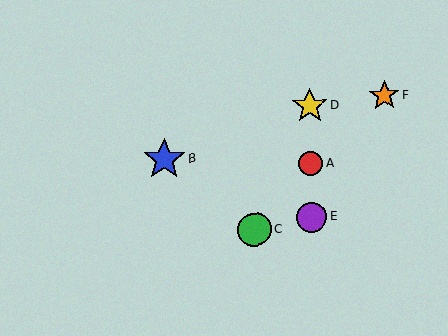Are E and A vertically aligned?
Yes, both are at x≈311.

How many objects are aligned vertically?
3 objects (A, D, E) are aligned vertically.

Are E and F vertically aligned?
No, E is at x≈311 and F is at x≈384.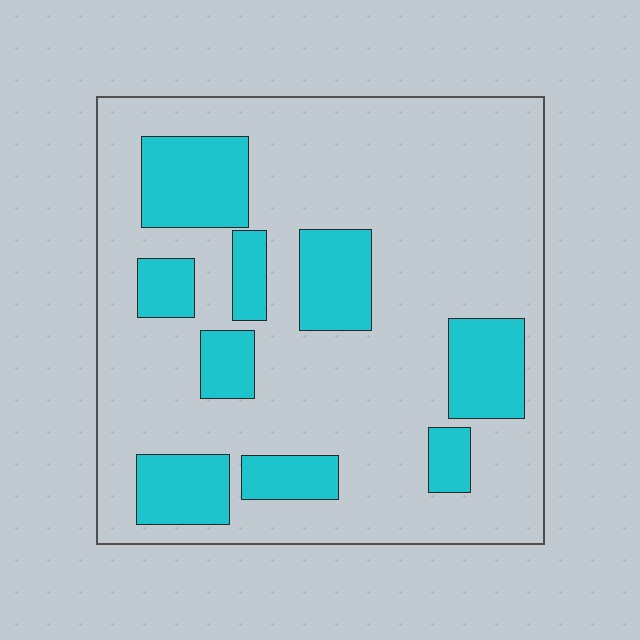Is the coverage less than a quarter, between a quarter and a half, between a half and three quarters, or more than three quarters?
Less than a quarter.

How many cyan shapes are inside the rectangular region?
9.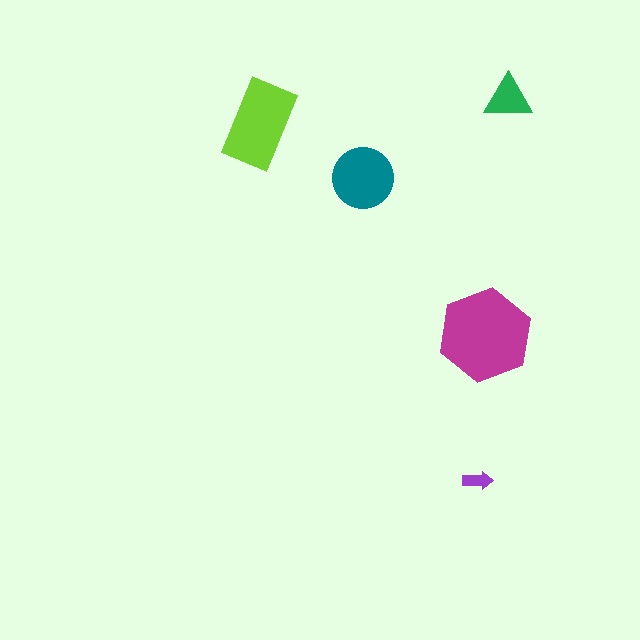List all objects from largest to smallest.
The magenta hexagon, the lime rectangle, the teal circle, the green triangle, the purple arrow.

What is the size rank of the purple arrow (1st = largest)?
5th.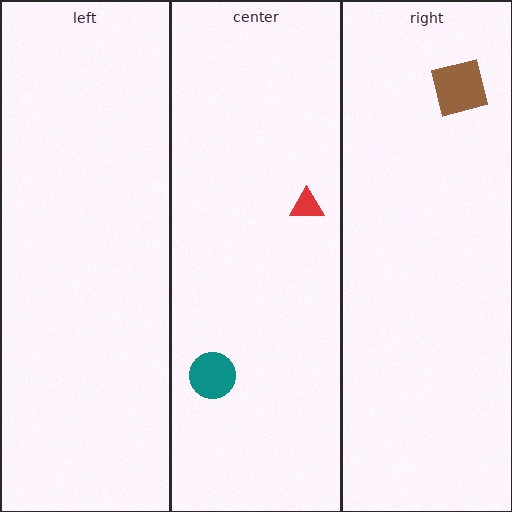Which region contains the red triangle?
The center region.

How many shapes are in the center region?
2.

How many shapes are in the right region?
1.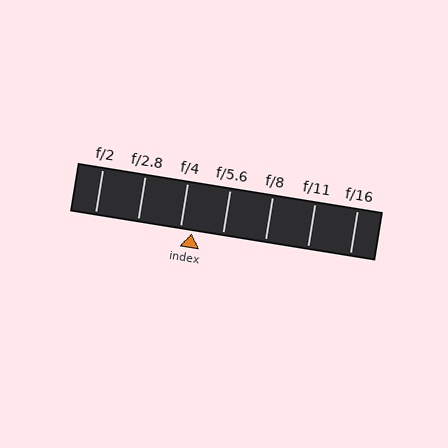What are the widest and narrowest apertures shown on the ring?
The widest aperture shown is f/2 and the narrowest is f/16.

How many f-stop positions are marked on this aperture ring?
There are 7 f-stop positions marked.